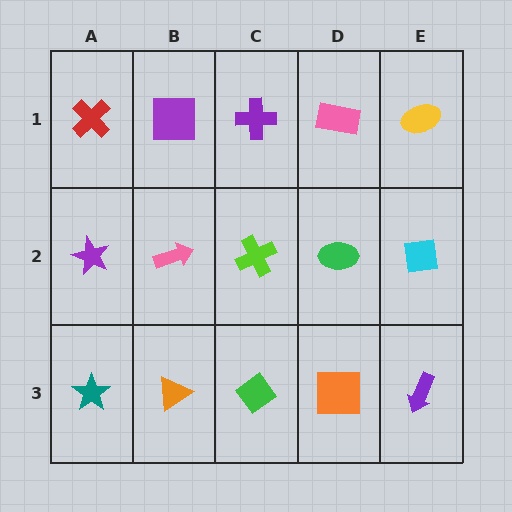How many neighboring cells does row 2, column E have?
3.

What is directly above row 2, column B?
A purple square.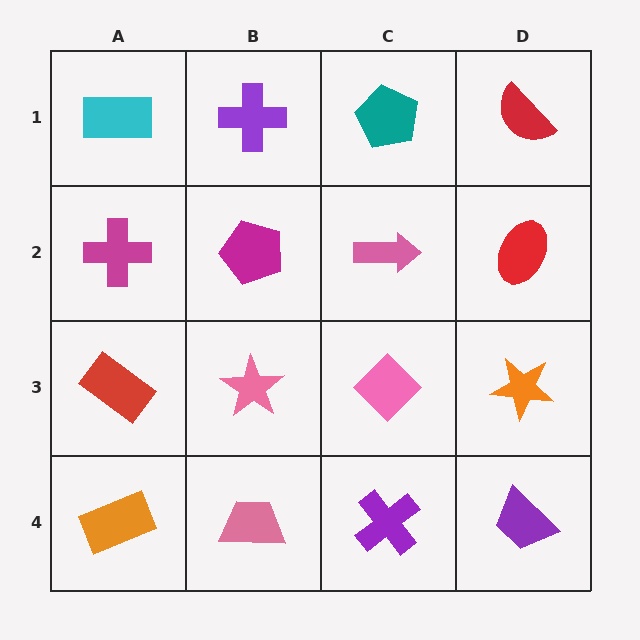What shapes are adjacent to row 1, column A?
A magenta cross (row 2, column A), a purple cross (row 1, column B).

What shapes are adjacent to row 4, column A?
A red rectangle (row 3, column A), a pink trapezoid (row 4, column B).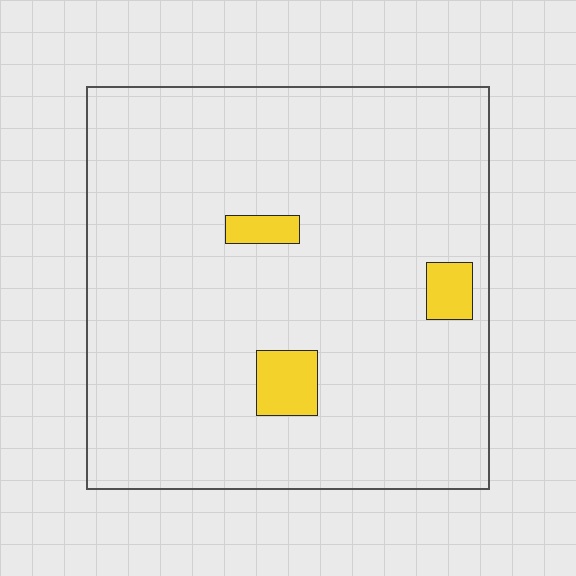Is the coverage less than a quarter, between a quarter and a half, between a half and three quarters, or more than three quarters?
Less than a quarter.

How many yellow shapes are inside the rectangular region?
3.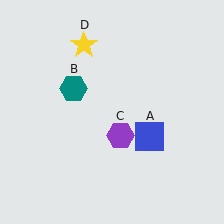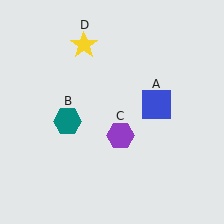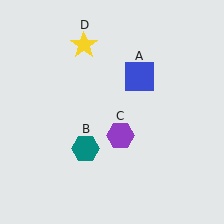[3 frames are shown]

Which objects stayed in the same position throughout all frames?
Purple hexagon (object C) and yellow star (object D) remained stationary.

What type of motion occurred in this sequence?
The blue square (object A), teal hexagon (object B) rotated counterclockwise around the center of the scene.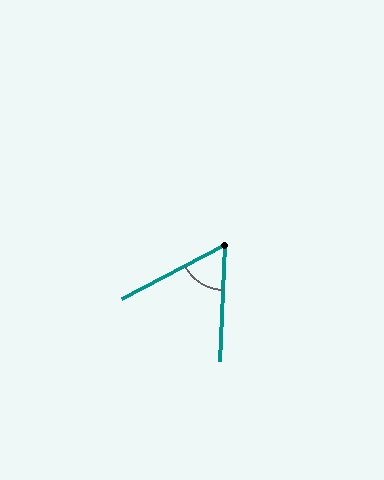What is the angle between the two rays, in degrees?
Approximately 59 degrees.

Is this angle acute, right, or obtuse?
It is acute.